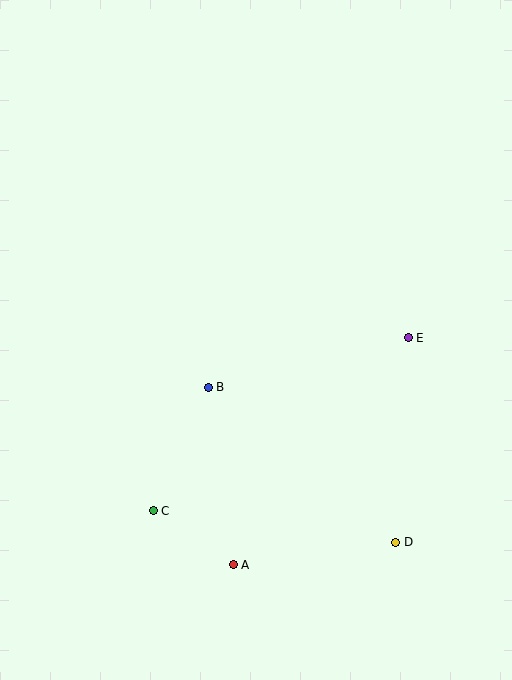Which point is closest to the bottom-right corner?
Point D is closest to the bottom-right corner.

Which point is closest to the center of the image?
Point B at (208, 387) is closest to the center.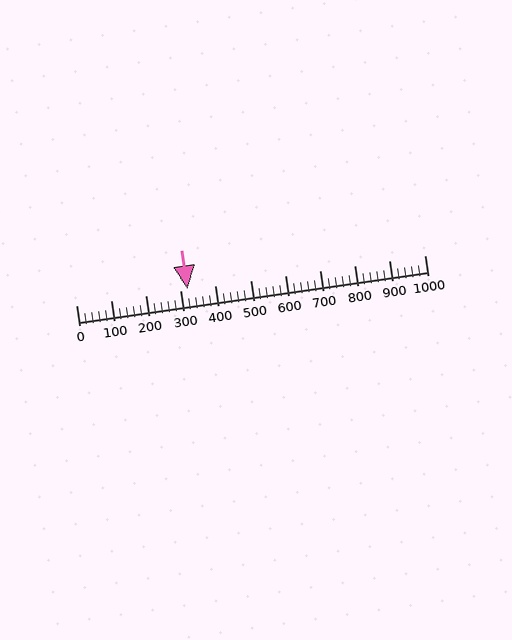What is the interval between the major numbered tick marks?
The major tick marks are spaced 100 units apart.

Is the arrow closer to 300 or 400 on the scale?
The arrow is closer to 300.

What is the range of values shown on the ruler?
The ruler shows values from 0 to 1000.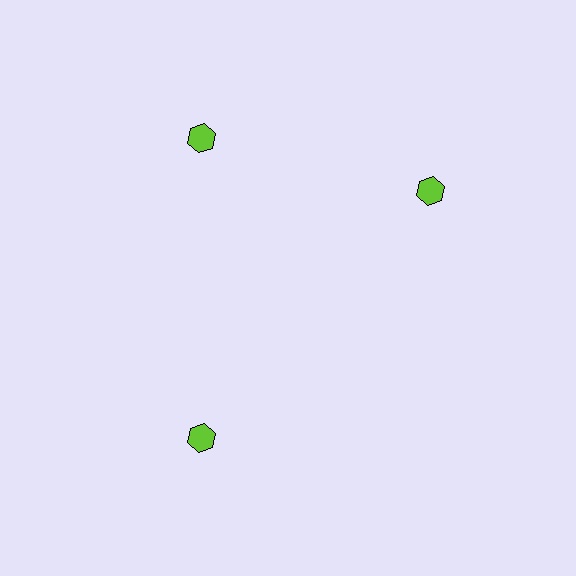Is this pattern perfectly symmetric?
No. The 3 lime hexagons are arranged in a ring, but one element near the 3 o'clock position is rotated out of alignment along the ring, breaking the 3-fold rotational symmetry.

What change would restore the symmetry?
The symmetry would be restored by rotating it back into even spacing with its neighbors so that all 3 hexagons sit at equal angles and equal distance from the center.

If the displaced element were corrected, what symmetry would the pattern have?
It would have 3-fold rotational symmetry — the pattern would map onto itself every 120 degrees.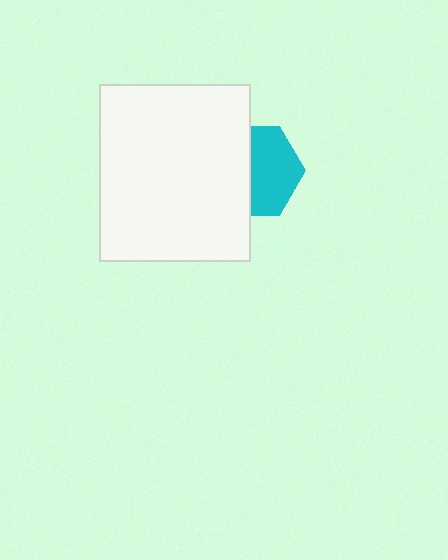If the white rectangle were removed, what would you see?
You would see the complete cyan hexagon.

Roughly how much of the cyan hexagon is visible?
About half of it is visible (roughly 53%).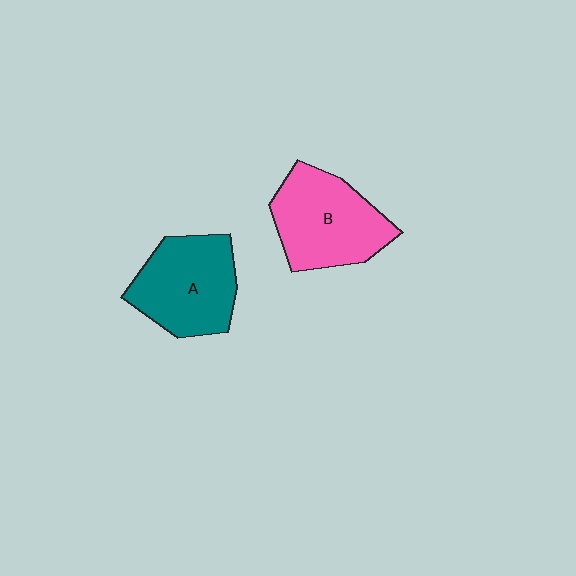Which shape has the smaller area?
Shape A (teal).